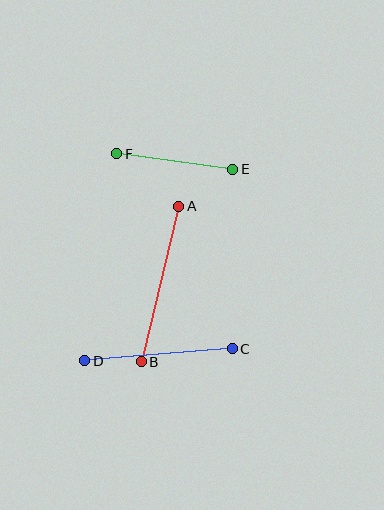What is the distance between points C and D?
The distance is approximately 148 pixels.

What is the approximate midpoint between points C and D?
The midpoint is at approximately (158, 355) pixels.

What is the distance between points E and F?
The distance is approximately 117 pixels.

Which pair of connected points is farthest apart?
Points A and B are farthest apart.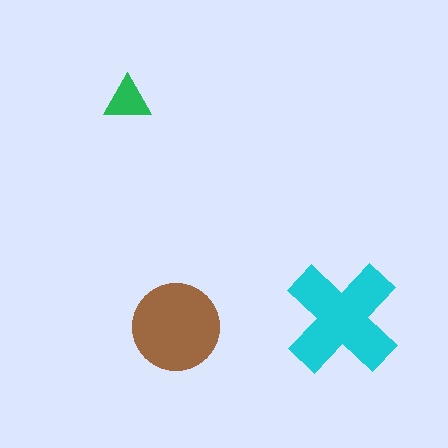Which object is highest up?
The green triangle is topmost.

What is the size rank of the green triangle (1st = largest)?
3rd.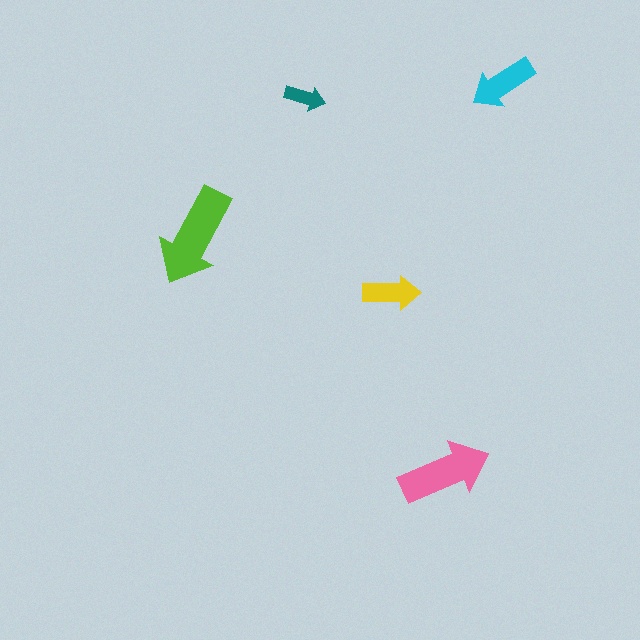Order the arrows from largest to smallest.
the lime one, the pink one, the cyan one, the yellow one, the teal one.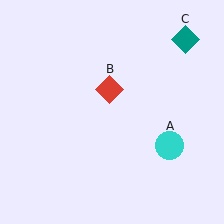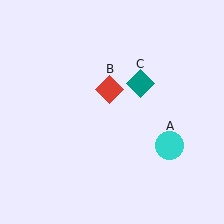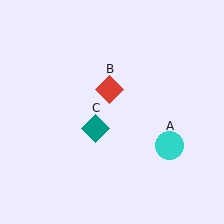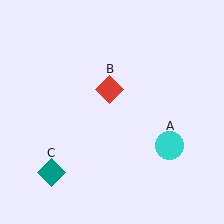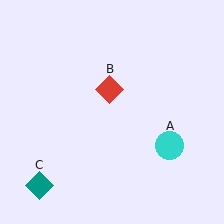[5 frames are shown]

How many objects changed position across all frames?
1 object changed position: teal diamond (object C).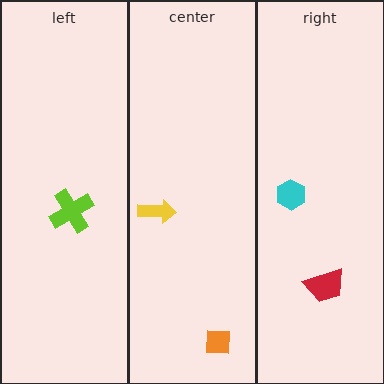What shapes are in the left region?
The lime cross.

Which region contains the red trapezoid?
The right region.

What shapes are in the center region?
The yellow arrow, the orange square.